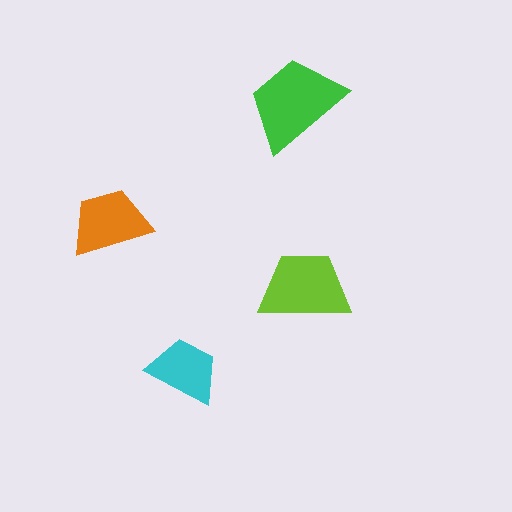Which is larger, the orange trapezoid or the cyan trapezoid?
The orange one.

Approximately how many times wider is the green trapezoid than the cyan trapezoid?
About 1.5 times wider.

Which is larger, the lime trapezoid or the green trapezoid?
The green one.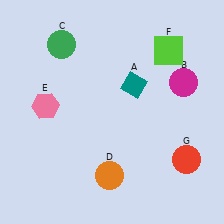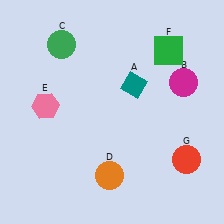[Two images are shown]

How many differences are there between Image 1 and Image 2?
There is 1 difference between the two images.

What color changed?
The square (F) changed from lime in Image 1 to green in Image 2.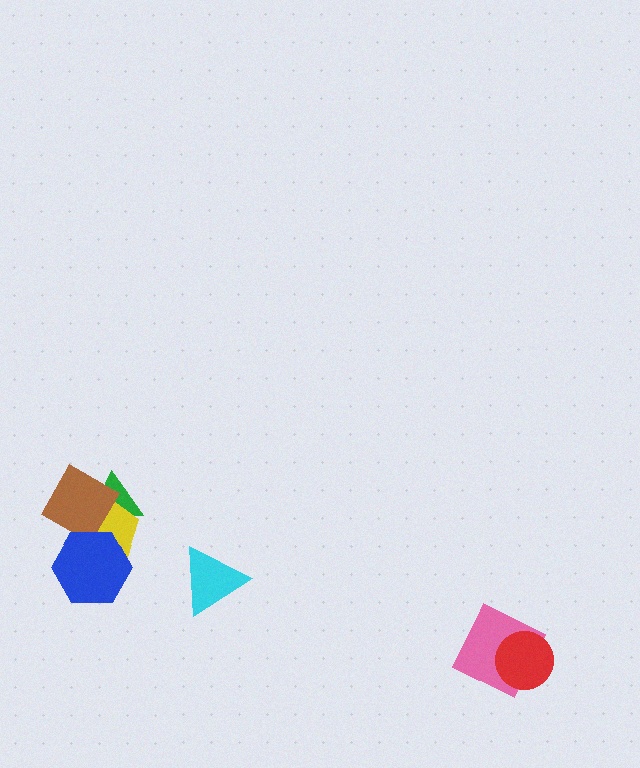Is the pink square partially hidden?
Yes, it is partially covered by another shape.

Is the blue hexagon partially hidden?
No, no other shape covers it.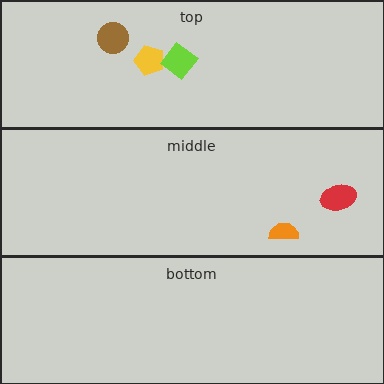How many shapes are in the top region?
3.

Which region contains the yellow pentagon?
The top region.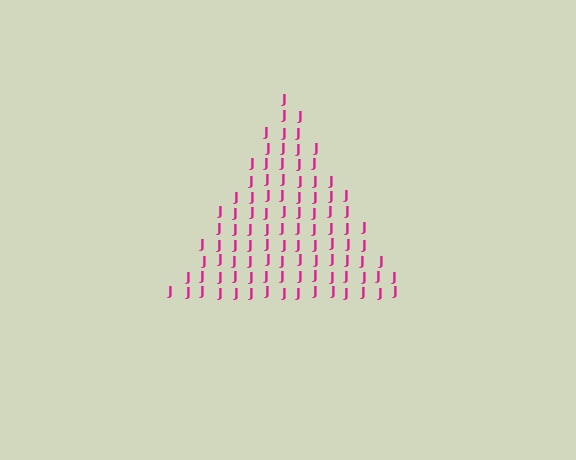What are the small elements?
The small elements are letter J's.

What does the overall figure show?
The overall figure shows a triangle.